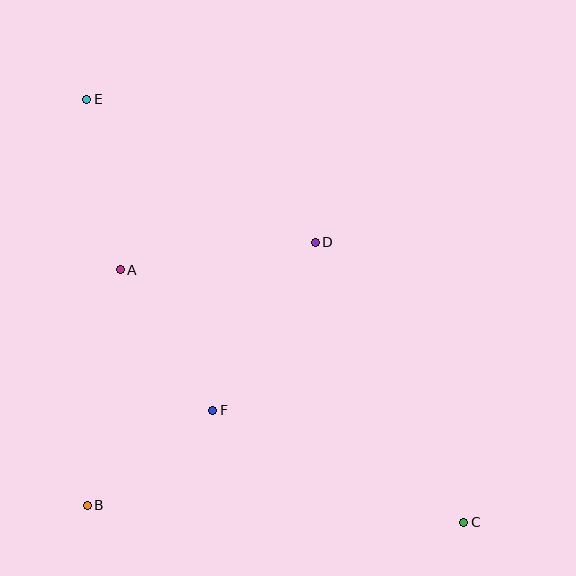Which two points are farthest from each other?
Points C and E are farthest from each other.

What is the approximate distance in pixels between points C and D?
The distance between C and D is approximately 316 pixels.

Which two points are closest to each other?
Points B and F are closest to each other.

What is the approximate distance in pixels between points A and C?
The distance between A and C is approximately 426 pixels.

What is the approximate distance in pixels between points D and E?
The distance between D and E is approximately 270 pixels.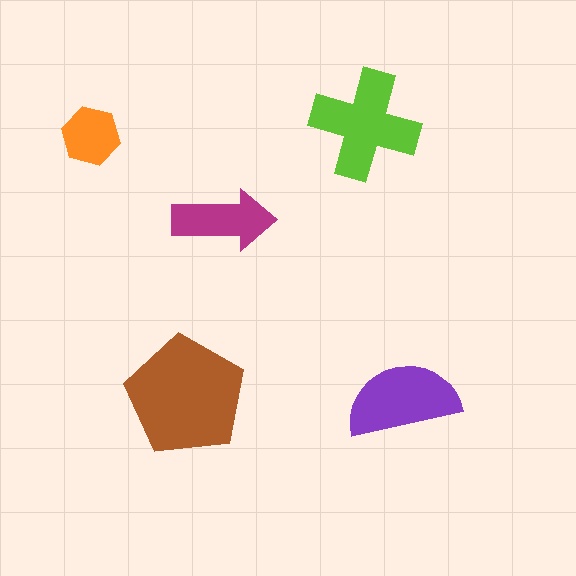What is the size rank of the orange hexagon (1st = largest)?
5th.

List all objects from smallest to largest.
The orange hexagon, the magenta arrow, the purple semicircle, the lime cross, the brown pentagon.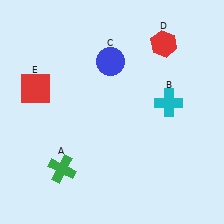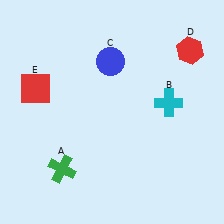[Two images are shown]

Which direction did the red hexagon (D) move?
The red hexagon (D) moved right.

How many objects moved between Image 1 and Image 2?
1 object moved between the two images.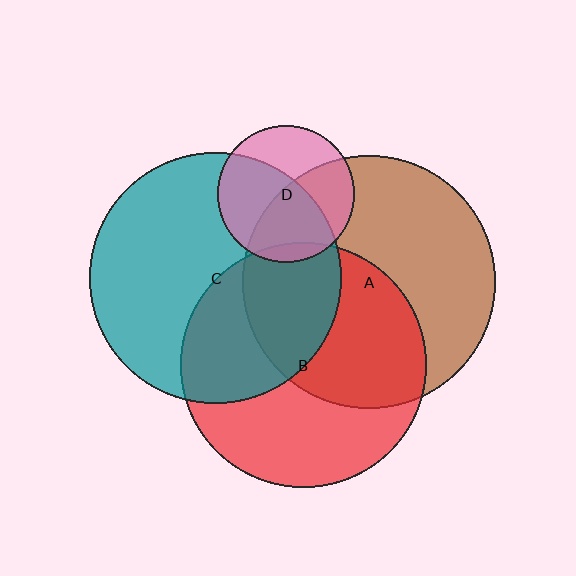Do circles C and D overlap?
Yes.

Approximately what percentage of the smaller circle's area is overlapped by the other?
Approximately 60%.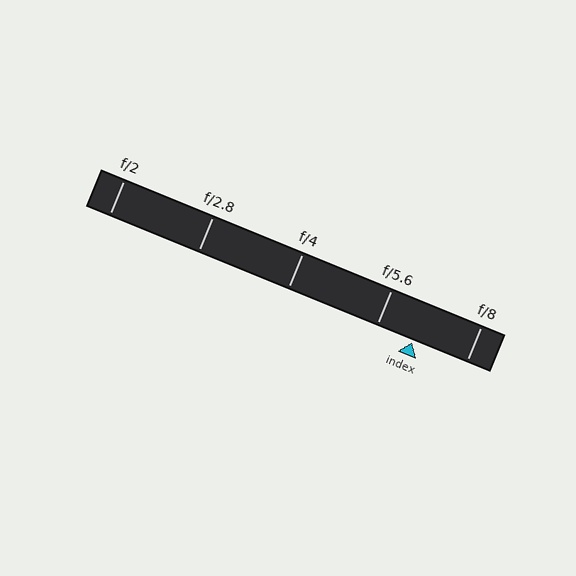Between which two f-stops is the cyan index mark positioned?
The index mark is between f/5.6 and f/8.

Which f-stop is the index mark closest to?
The index mark is closest to f/5.6.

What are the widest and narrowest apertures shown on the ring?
The widest aperture shown is f/2 and the narrowest is f/8.